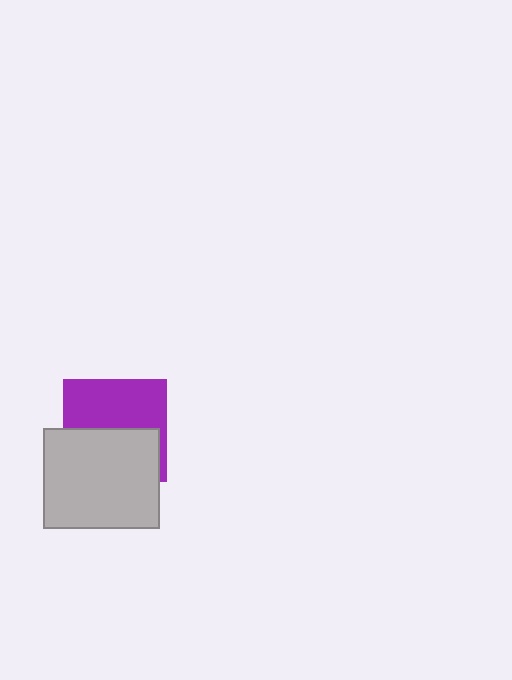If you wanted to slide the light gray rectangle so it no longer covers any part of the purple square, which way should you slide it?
Slide it down — that is the most direct way to separate the two shapes.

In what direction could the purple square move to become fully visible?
The purple square could move up. That would shift it out from behind the light gray rectangle entirely.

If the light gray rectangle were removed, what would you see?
You would see the complete purple square.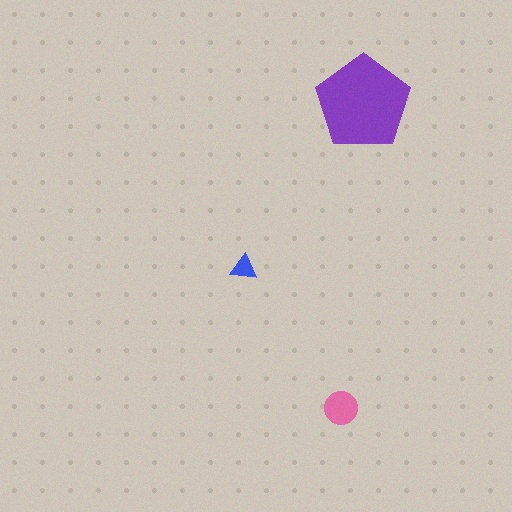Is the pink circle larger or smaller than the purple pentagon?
Smaller.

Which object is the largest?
The purple pentagon.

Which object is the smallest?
The blue triangle.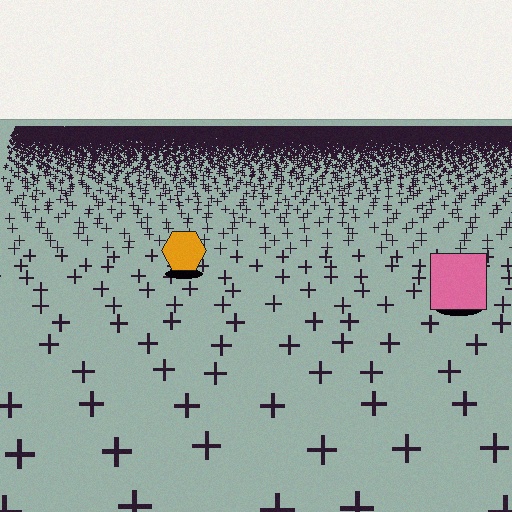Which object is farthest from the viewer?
The orange hexagon is farthest from the viewer. It appears smaller and the ground texture around it is denser.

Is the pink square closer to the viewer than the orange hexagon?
Yes. The pink square is closer — you can tell from the texture gradient: the ground texture is coarser near it.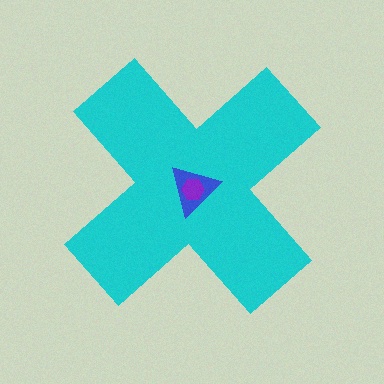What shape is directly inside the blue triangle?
The purple hexagon.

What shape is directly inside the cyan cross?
The blue triangle.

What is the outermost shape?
The cyan cross.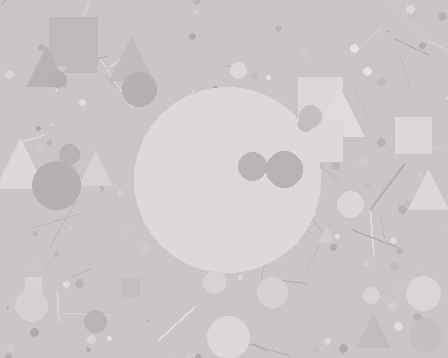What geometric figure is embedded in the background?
A circle is embedded in the background.